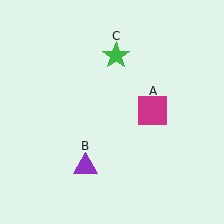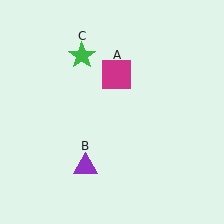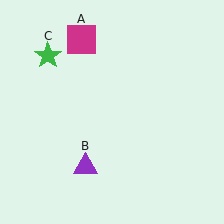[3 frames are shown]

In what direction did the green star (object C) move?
The green star (object C) moved left.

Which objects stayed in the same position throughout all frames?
Purple triangle (object B) remained stationary.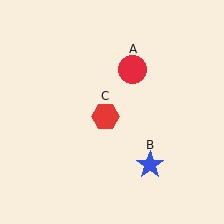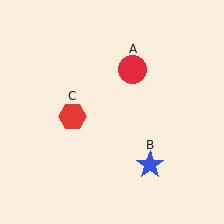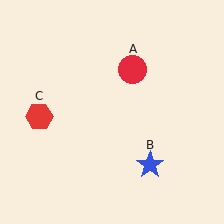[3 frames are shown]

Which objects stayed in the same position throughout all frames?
Red circle (object A) and blue star (object B) remained stationary.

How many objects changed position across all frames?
1 object changed position: red hexagon (object C).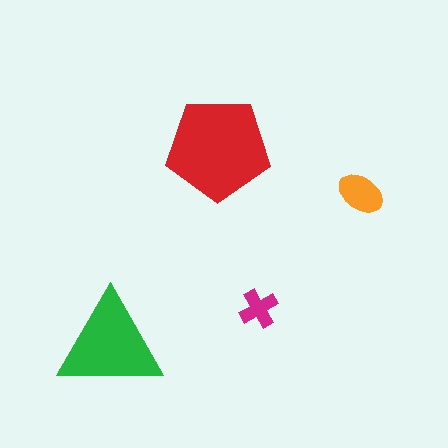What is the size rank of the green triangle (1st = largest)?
2nd.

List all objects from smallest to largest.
The magenta cross, the orange ellipse, the green triangle, the red pentagon.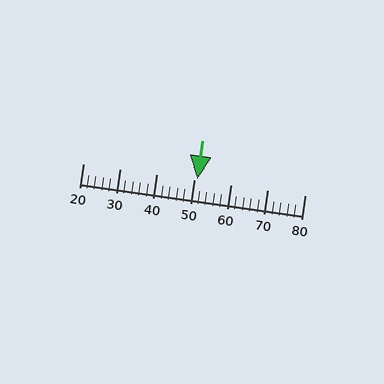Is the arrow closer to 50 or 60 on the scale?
The arrow is closer to 50.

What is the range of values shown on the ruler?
The ruler shows values from 20 to 80.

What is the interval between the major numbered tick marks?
The major tick marks are spaced 10 units apart.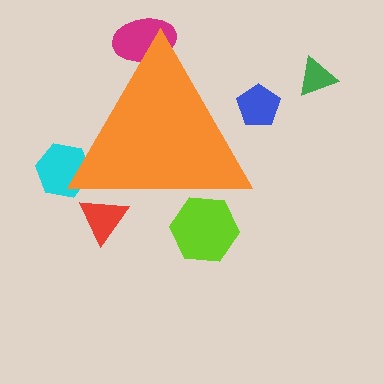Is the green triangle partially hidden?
No, the green triangle is fully visible.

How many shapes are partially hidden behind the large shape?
5 shapes are partially hidden.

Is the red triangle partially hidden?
Yes, the red triangle is partially hidden behind the orange triangle.